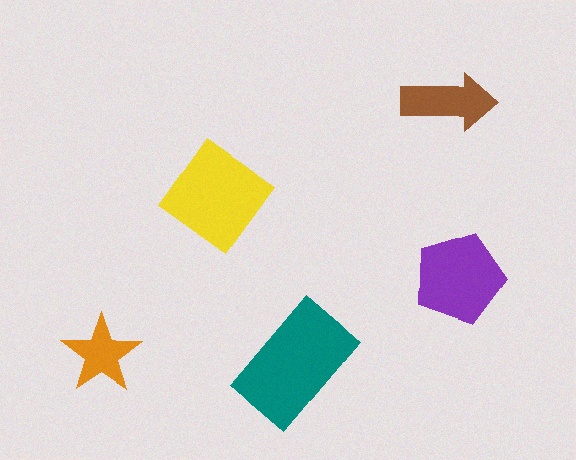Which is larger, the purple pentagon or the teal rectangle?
The teal rectangle.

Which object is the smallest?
The orange star.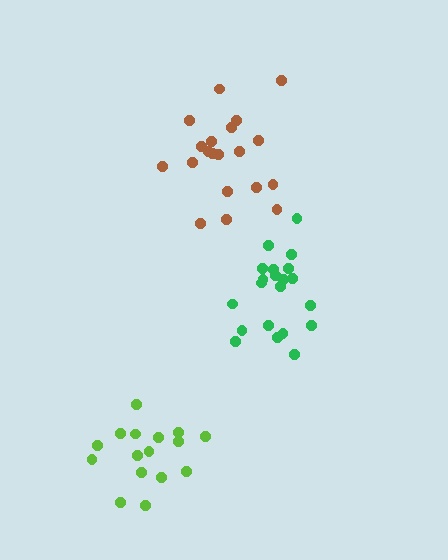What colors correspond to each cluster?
The clusters are colored: green, brown, lime.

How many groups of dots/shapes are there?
There are 3 groups.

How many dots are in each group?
Group 1: 21 dots, Group 2: 20 dots, Group 3: 16 dots (57 total).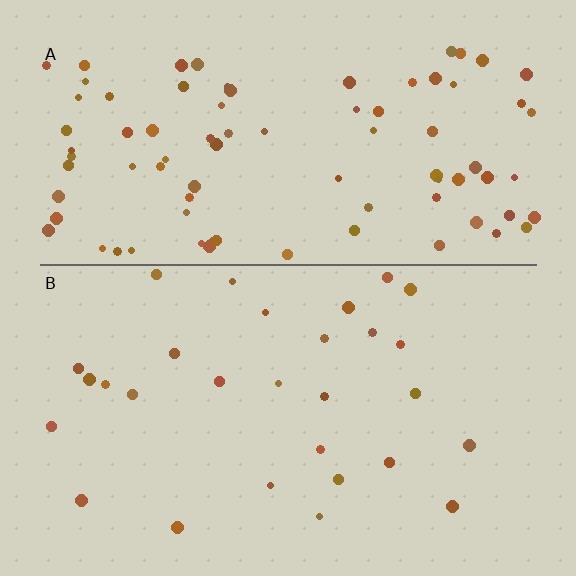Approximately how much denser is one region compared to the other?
Approximately 2.9× — region A over region B.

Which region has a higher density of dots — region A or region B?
A (the top).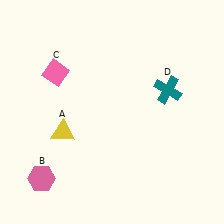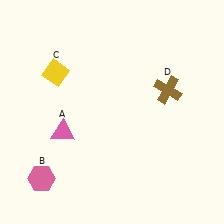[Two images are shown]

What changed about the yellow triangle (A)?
In Image 1, A is yellow. In Image 2, it changed to pink.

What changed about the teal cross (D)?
In Image 1, D is teal. In Image 2, it changed to brown.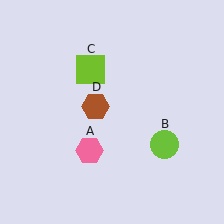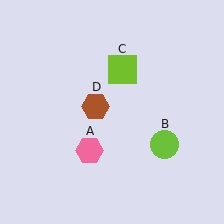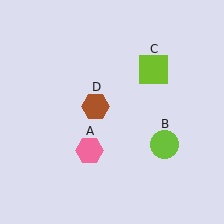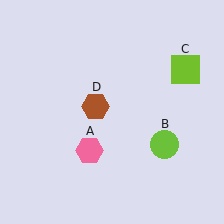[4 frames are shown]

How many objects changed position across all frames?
1 object changed position: lime square (object C).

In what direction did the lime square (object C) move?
The lime square (object C) moved right.